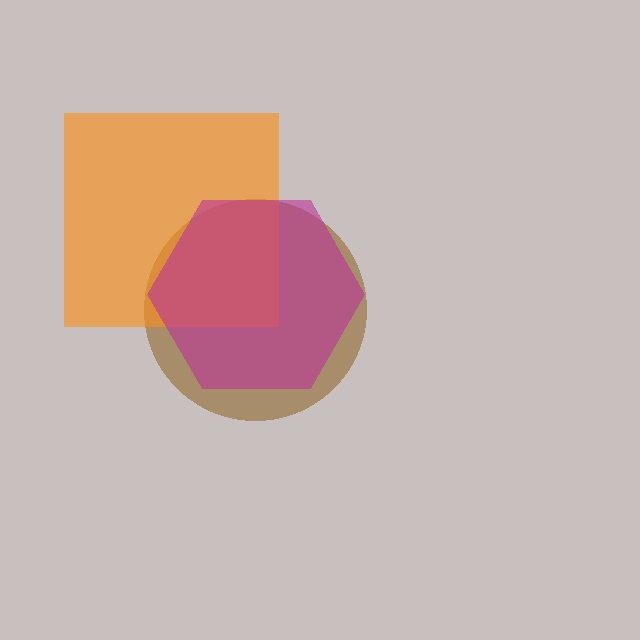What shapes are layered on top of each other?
The layered shapes are: a brown circle, an orange square, a magenta hexagon.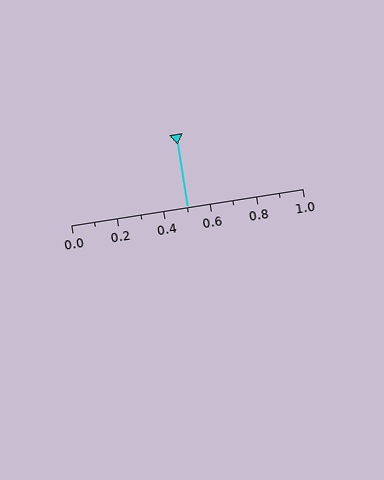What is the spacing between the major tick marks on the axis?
The major ticks are spaced 0.2 apart.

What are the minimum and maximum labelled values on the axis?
The axis runs from 0.0 to 1.0.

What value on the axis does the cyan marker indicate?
The marker indicates approximately 0.5.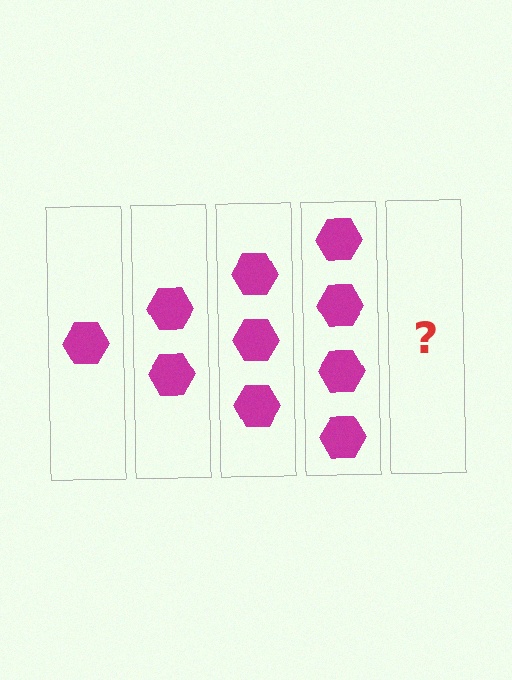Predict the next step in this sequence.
The next step is 5 hexagons.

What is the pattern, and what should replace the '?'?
The pattern is that each step adds one more hexagon. The '?' should be 5 hexagons.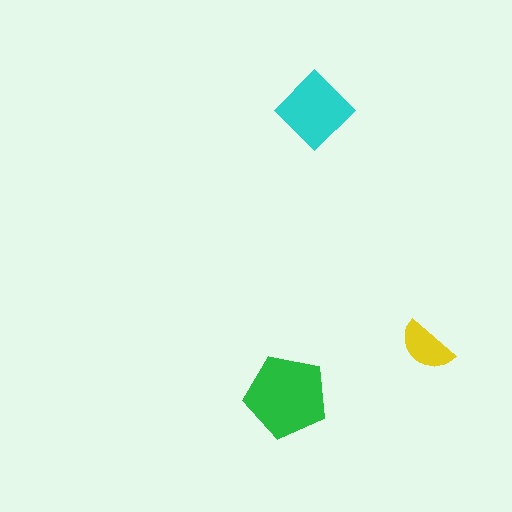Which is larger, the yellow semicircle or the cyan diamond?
The cyan diamond.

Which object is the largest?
The green pentagon.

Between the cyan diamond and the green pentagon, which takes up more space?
The green pentagon.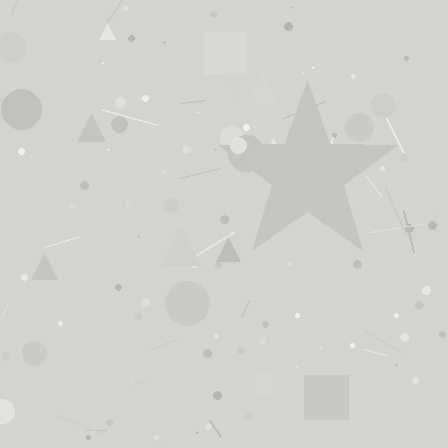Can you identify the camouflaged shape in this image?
The camouflaged shape is a star.